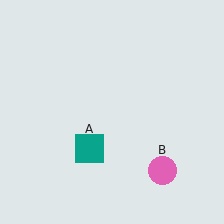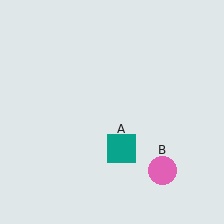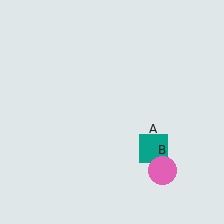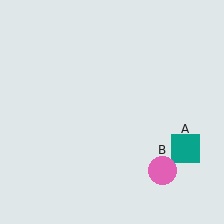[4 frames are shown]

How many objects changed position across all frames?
1 object changed position: teal square (object A).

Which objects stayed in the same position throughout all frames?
Pink circle (object B) remained stationary.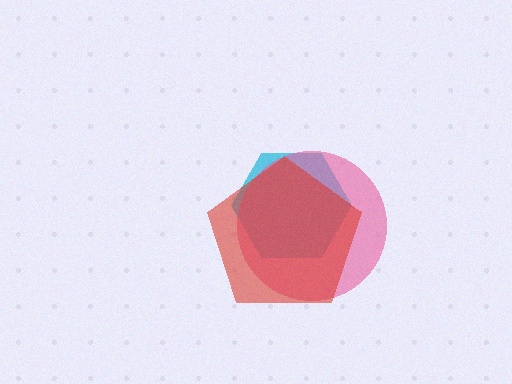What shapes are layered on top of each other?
The layered shapes are: a cyan hexagon, a pink circle, a red pentagon.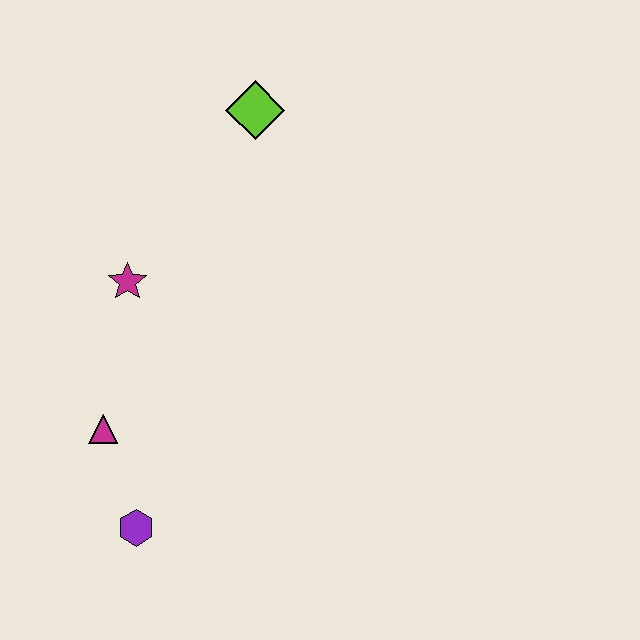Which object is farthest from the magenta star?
The purple hexagon is farthest from the magenta star.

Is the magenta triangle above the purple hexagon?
Yes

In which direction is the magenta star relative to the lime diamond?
The magenta star is below the lime diamond.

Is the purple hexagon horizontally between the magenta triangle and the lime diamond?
Yes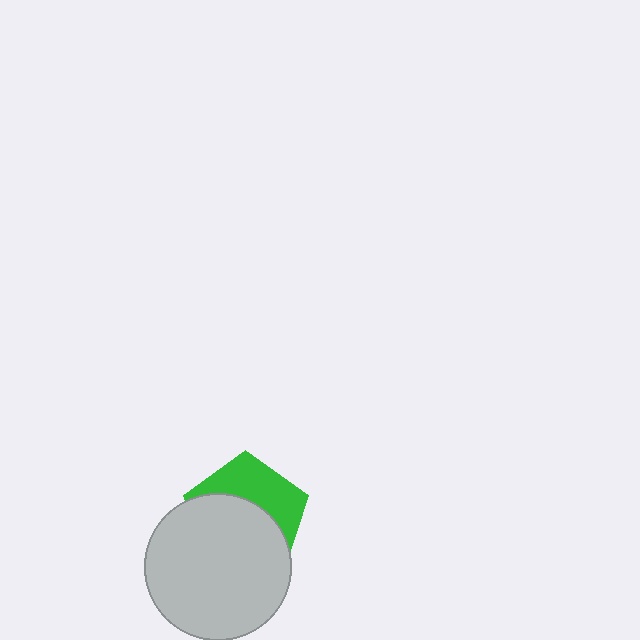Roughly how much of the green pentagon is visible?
A small part of it is visible (roughly 41%).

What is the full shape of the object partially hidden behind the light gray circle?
The partially hidden object is a green pentagon.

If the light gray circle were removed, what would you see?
You would see the complete green pentagon.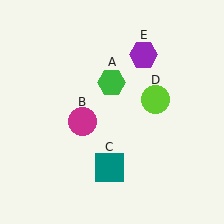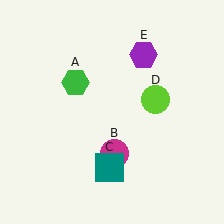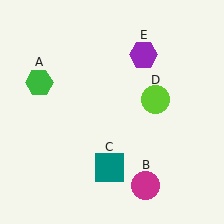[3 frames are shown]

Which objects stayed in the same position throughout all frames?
Teal square (object C) and lime circle (object D) and purple hexagon (object E) remained stationary.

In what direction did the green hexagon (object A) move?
The green hexagon (object A) moved left.